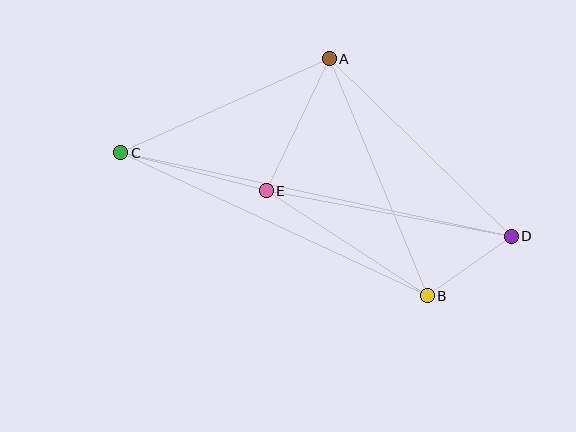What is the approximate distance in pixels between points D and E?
The distance between D and E is approximately 249 pixels.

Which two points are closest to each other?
Points B and D are closest to each other.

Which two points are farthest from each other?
Points C and D are farthest from each other.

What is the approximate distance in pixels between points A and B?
The distance between A and B is approximately 257 pixels.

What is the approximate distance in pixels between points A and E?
The distance between A and E is approximately 146 pixels.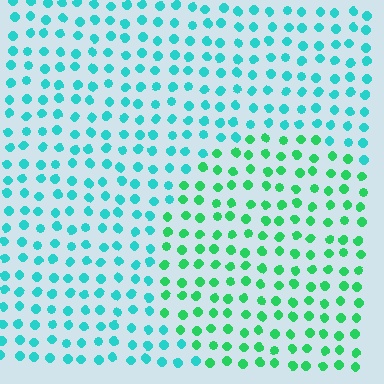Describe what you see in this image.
The image is filled with small cyan elements in a uniform arrangement. A circle-shaped region is visible where the elements are tinted to a slightly different hue, forming a subtle color boundary.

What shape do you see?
I see a circle.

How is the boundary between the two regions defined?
The boundary is defined purely by a slight shift in hue (about 38 degrees). Spacing, size, and orientation are identical on both sides.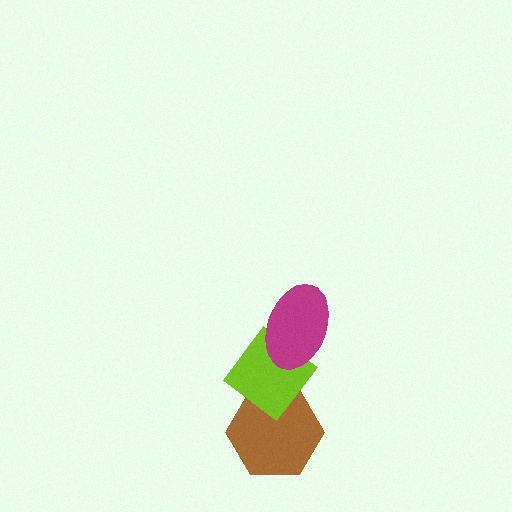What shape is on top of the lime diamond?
The magenta ellipse is on top of the lime diamond.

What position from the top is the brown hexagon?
The brown hexagon is 3rd from the top.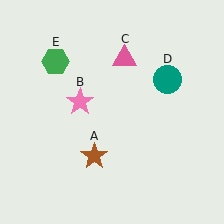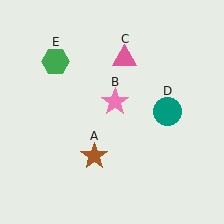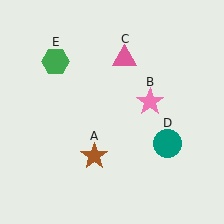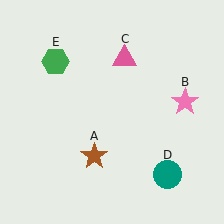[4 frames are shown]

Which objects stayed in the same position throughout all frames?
Brown star (object A) and pink triangle (object C) and green hexagon (object E) remained stationary.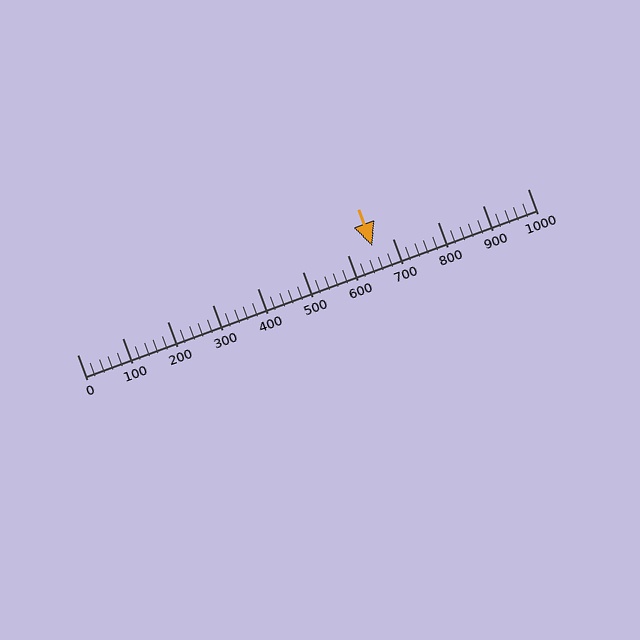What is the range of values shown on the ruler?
The ruler shows values from 0 to 1000.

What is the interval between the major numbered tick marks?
The major tick marks are spaced 100 units apart.